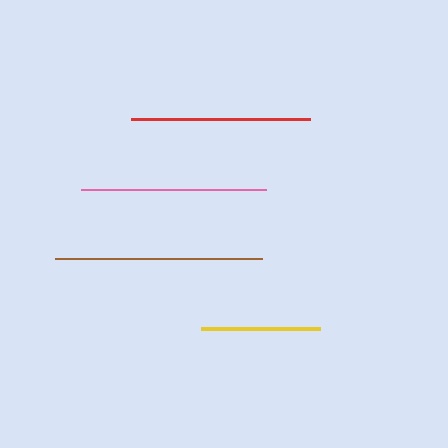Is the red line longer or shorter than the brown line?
The brown line is longer than the red line.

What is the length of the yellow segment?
The yellow segment is approximately 119 pixels long.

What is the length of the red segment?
The red segment is approximately 179 pixels long.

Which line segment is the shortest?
The yellow line is the shortest at approximately 119 pixels.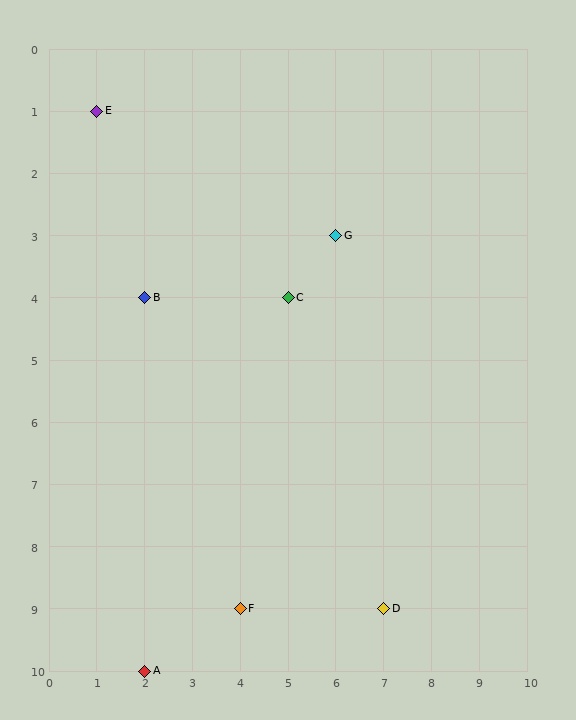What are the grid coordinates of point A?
Point A is at grid coordinates (2, 10).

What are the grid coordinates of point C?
Point C is at grid coordinates (5, 4).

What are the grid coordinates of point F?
Point F is at grid coordinates (4, 9).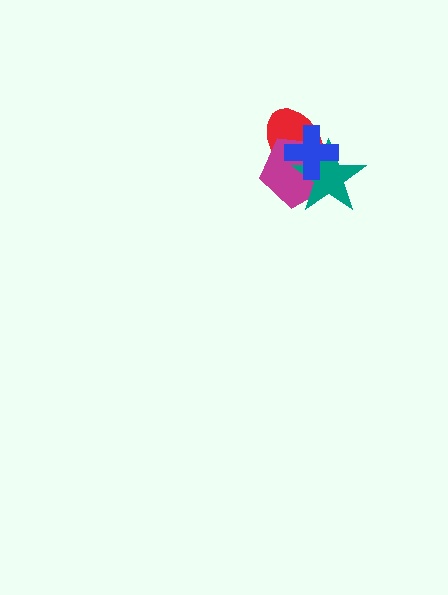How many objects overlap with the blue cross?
3 objects overlap with the blue cross.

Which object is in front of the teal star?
The blue cross is in front of the teal star.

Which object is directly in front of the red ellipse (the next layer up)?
The magenta pentagon is directly in front of the red ellipse.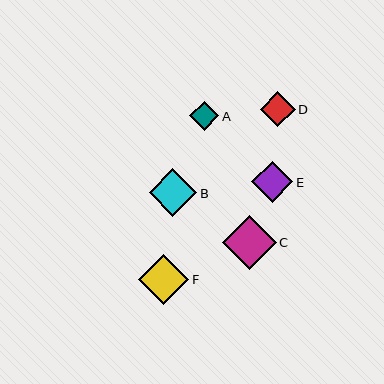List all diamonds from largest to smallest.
From largest to smallest: C, F, B, E, D, A.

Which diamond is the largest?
Diamond C is the largest with a size of approximately 54 pixels.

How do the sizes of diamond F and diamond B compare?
Diamond F and diamond B are approximately the same size.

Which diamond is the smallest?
Diamond A is the smallest with a size of approximately 29 pixels.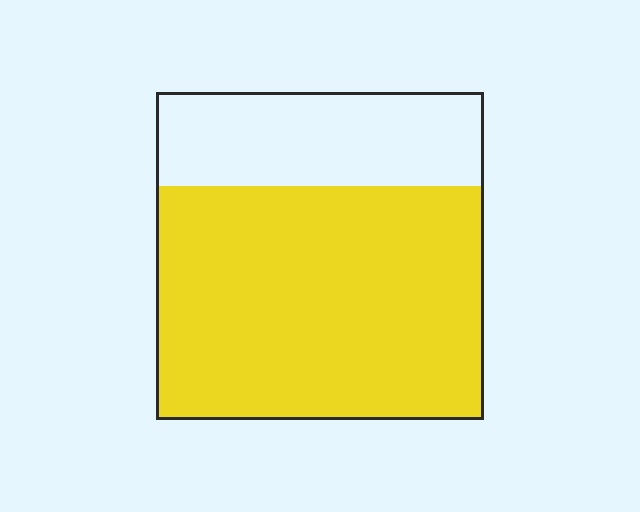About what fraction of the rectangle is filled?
About three quarters (3/4).